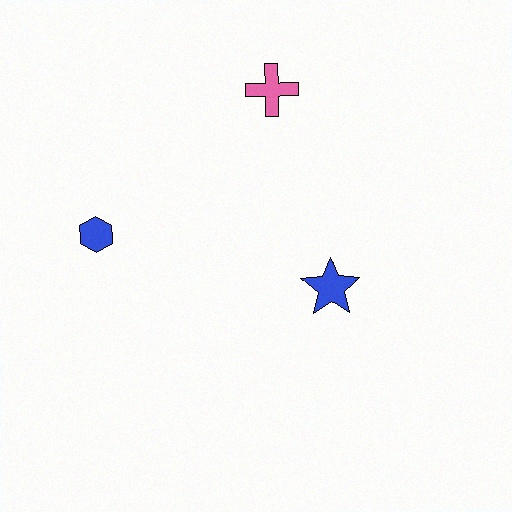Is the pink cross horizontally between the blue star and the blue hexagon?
Yes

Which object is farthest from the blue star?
The blue hexagon is farthest from the blue star.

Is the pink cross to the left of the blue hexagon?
No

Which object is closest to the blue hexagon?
The pink cross is closest to the blue hexagon.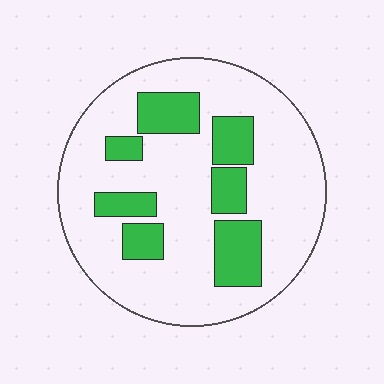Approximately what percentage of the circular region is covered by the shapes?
Approximately 25%.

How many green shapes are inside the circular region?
7.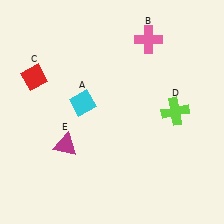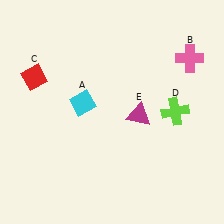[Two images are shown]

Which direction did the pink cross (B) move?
The pink cross (B) moved right.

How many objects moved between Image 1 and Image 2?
2 objects moved between the two images.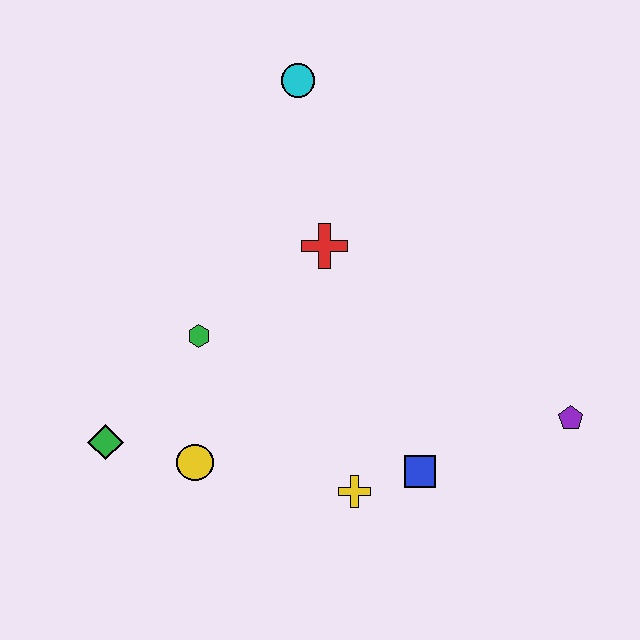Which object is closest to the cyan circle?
The red cross is closest to the cyan circle.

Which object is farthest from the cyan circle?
The purple pentagon is farthest from the cyan circle.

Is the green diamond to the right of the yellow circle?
No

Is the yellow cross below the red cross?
Yes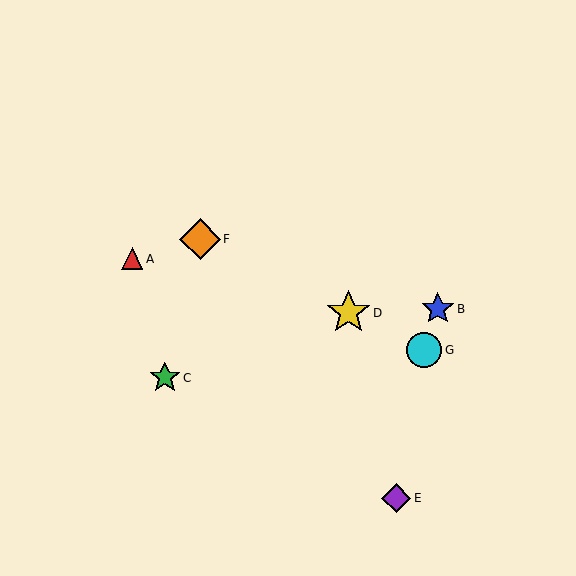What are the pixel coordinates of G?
Object G is at (424, 350).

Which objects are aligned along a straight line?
Objects D, F, G are aligned along a straight line.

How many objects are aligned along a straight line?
3 objects (D, F, G) are aligned along a straight line.